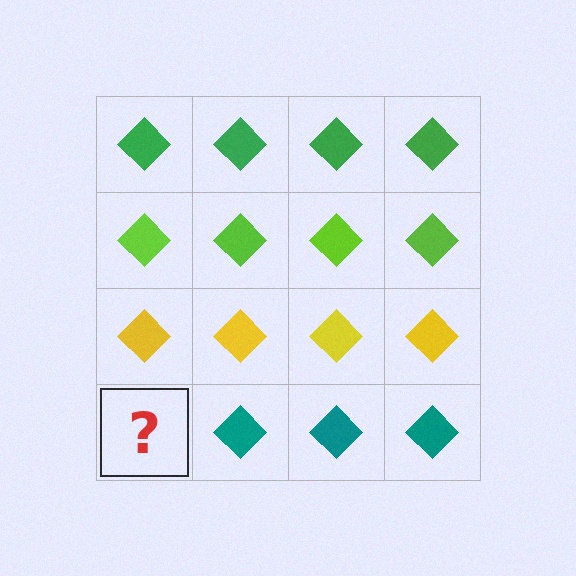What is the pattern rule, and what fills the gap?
The rule is that each row has a consistent color. The gap should be filled with a teal diamond.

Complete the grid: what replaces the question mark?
The question mark should be replaced with a teal diamond.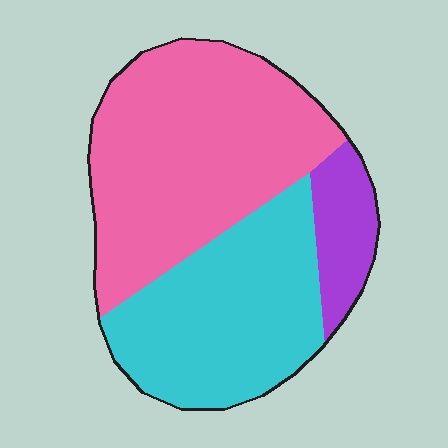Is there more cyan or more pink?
Pink.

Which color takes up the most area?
Pink, at roughly 50%.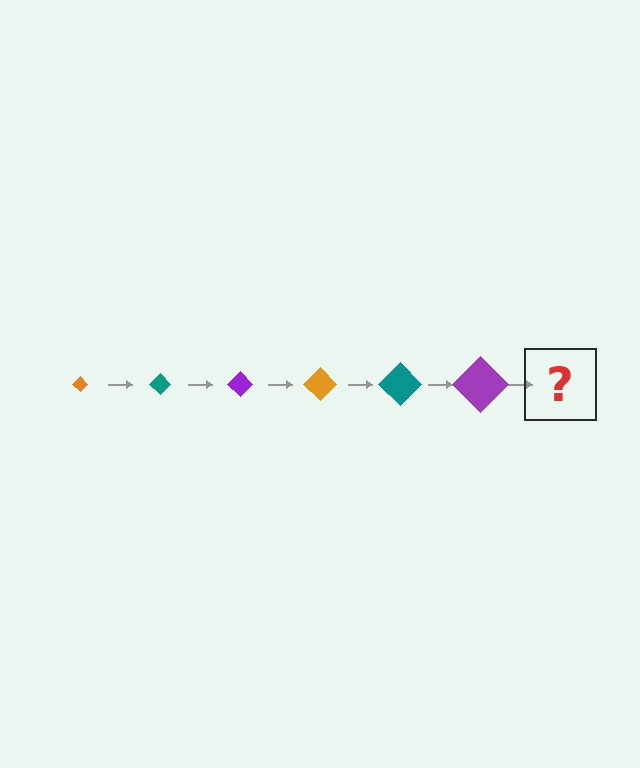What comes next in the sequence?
The next element should be an orange diamond, larger than the previous one.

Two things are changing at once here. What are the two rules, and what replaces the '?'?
The two rules are that the diamond grows larger each step and the color cycles through orange, teal, and purple. The '?' should be an orange diamond, larger than the previous one.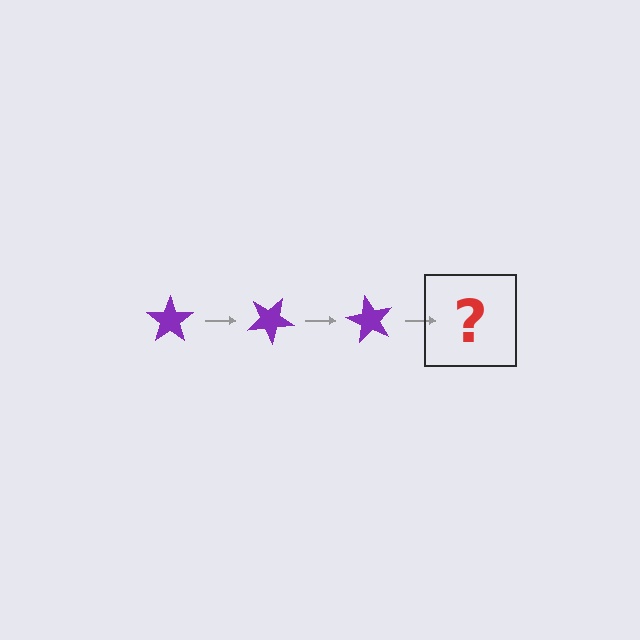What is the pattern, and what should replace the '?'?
The pattern is that the star rotates 30 degrees each step. The '?' should be a purple star rotated 90 degrees.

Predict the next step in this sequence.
The next step is a purple star rotated 90 degrees.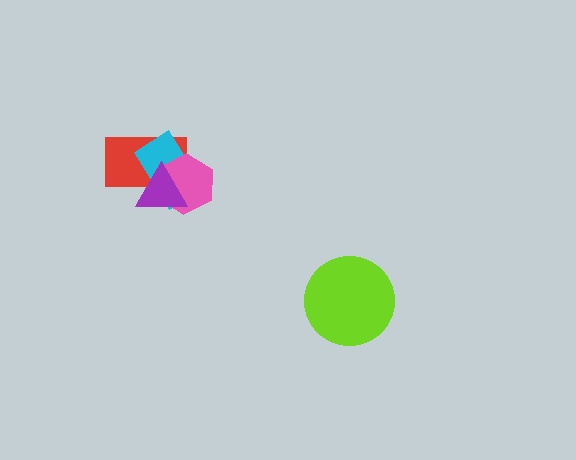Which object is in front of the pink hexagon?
The purple triangle is in front of the pink hexagon.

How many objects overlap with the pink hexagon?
3 objects overlap with the pink hexagon.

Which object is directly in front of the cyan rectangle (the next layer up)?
The pink hexagon is directly in front of the cyan rectangle.